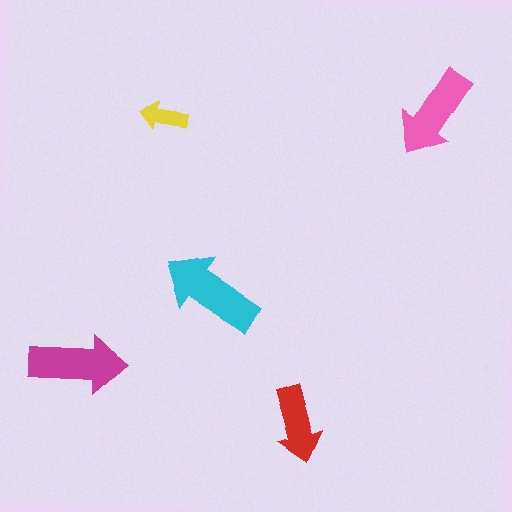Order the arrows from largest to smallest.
the cyan one, the magenta one, the pink one, the red one, the yellow one.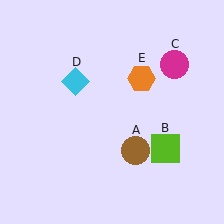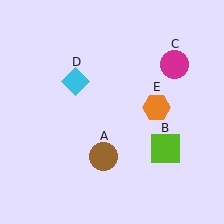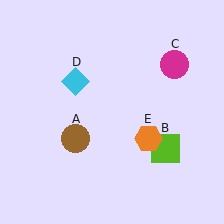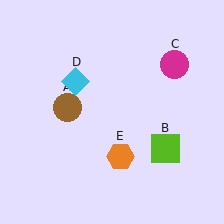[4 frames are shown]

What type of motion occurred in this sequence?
The brown circle (object A), orange hexagon (object E) rotated clockwise around the center of the scene.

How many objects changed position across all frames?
2 objects changed position: brown circle (object A), orange hexagon (object E).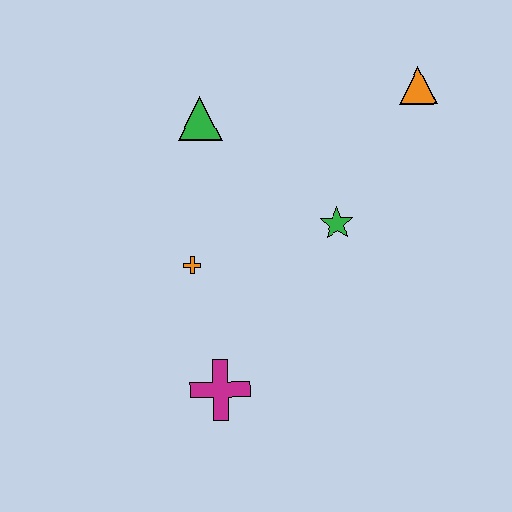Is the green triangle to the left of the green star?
Yes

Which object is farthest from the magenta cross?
The orange triangle is farthest from the magenta cross.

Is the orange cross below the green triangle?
Yes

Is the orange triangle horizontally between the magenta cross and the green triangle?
No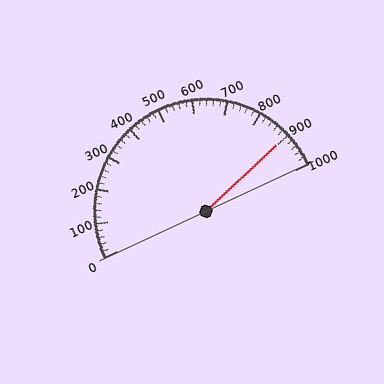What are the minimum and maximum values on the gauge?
The gauge ranges from 0 to 1000.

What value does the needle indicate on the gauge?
The needle indicates approximately 900.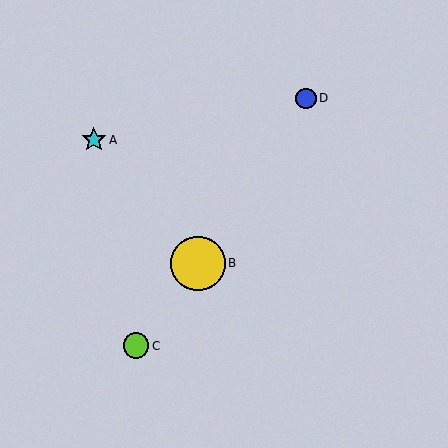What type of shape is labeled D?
Shape D is a blue circle.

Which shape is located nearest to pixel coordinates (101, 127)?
The cyan star (labeled A) at (94, 140) is nearest to that location.